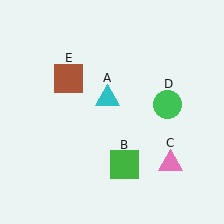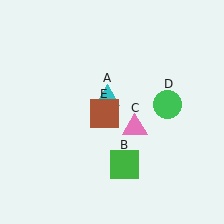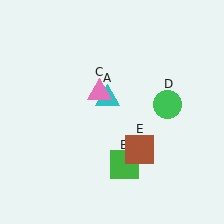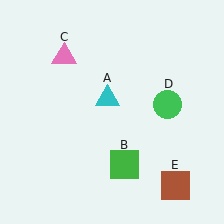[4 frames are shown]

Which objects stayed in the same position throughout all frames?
Cyan triangle (object A) and green square (object B) and green circle (object D) remained stationary.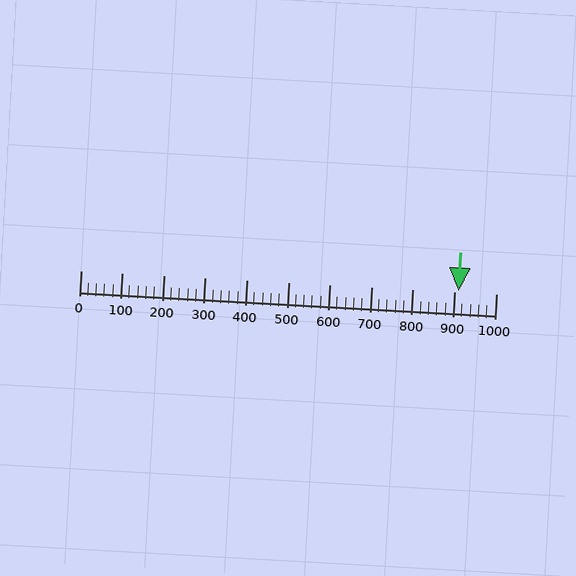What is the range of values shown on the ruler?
The ruler shows values from 0 to 1000.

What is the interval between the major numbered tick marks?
The major tick marks are spaced 100 units apart.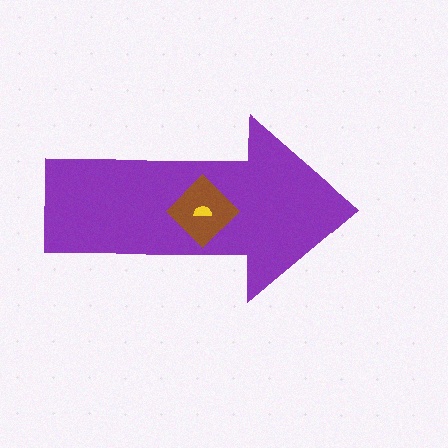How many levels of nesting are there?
3.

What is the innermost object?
The yellow semicircle.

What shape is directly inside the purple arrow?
The brown diamond.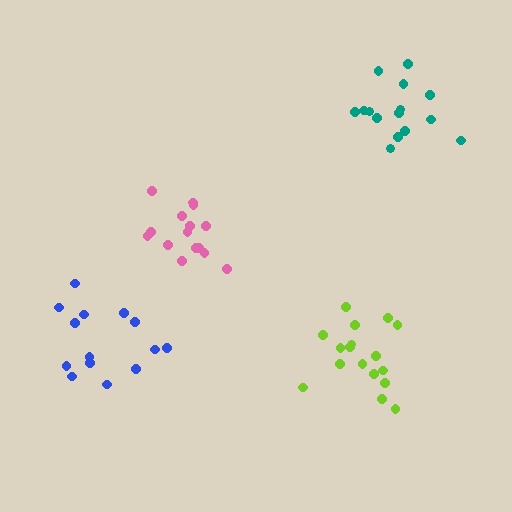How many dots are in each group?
Group 1: 17 dots, Group 2: 15 dots, Group 3: 14 dots, Group 4: 15 dots (61 total).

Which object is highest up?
The teal cluster is topmost.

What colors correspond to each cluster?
The clusters are colored: lime, pink, blue, teal.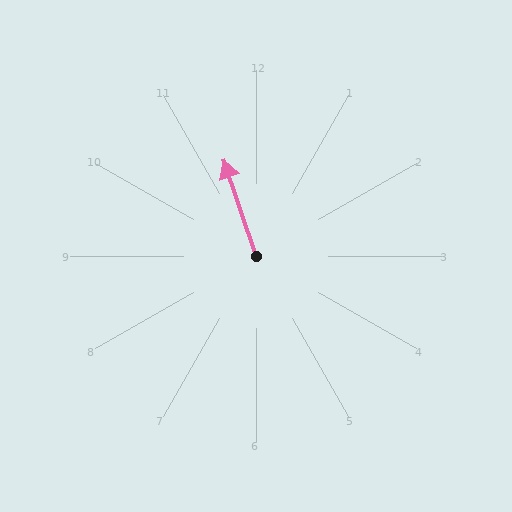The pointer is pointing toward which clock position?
Roughly 11 o'clock.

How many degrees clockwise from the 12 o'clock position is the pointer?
Approximately 341 degrees.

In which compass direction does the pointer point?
North.